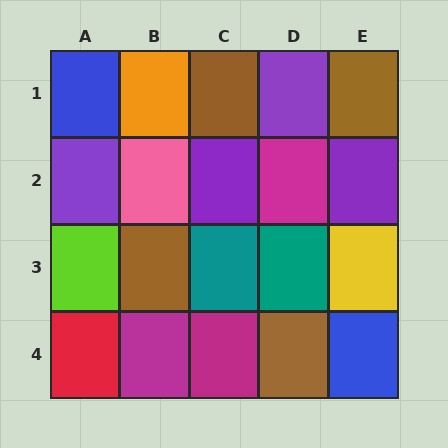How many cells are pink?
1 cell is pink.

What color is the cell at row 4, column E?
Blue.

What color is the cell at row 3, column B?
Brown.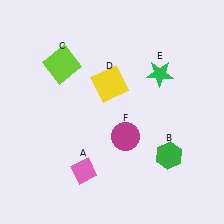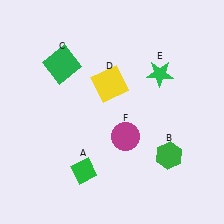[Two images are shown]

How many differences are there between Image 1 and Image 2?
There are 2 differences between the two images.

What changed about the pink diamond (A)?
In Image 1, A is pink. In Image 2, it changed to green.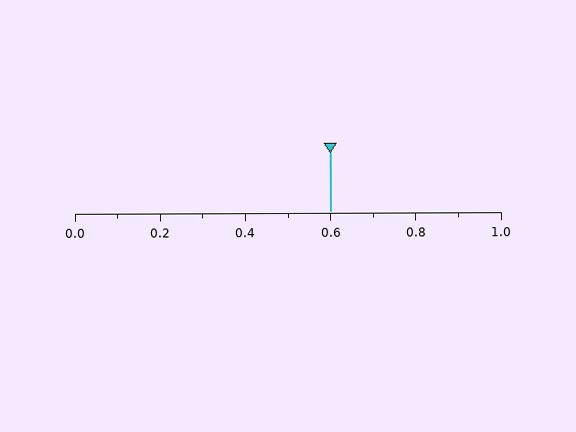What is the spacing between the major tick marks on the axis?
The major ticks are spaced 0.2 apart.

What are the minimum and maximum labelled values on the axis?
The axis runs from 0.0 to 1.0.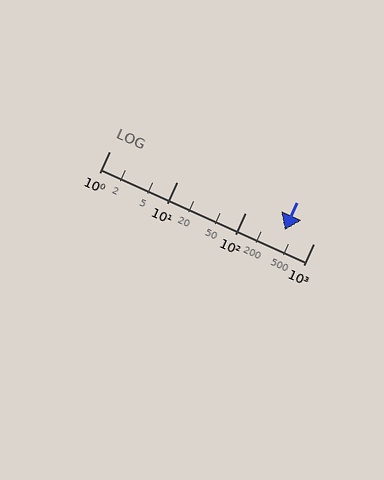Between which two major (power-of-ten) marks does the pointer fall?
The pointer is between 100 and 1000.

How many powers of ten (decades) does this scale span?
The scale spans 3 decades, from 1 to 1000.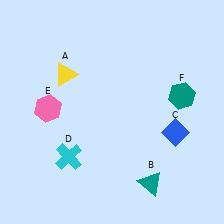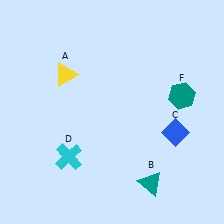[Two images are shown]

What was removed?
The pink hexagon (E) was removed in Image 2.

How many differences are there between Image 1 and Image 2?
There is 1 difference between the two images.